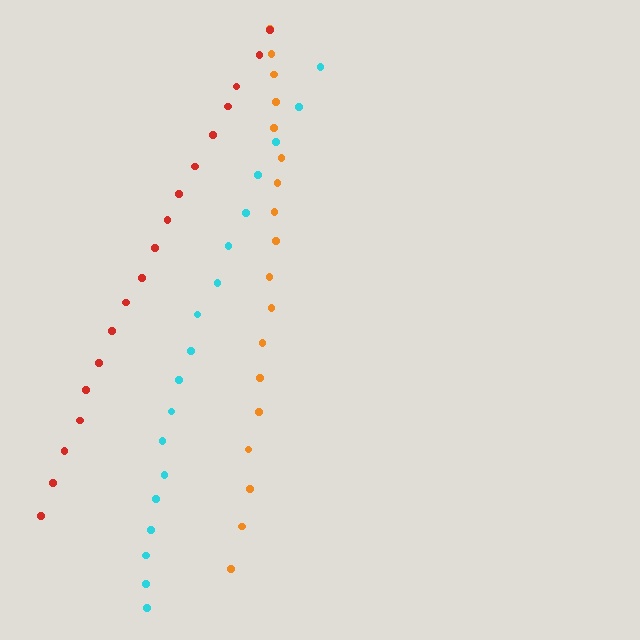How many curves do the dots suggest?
There are 3 distinct paths.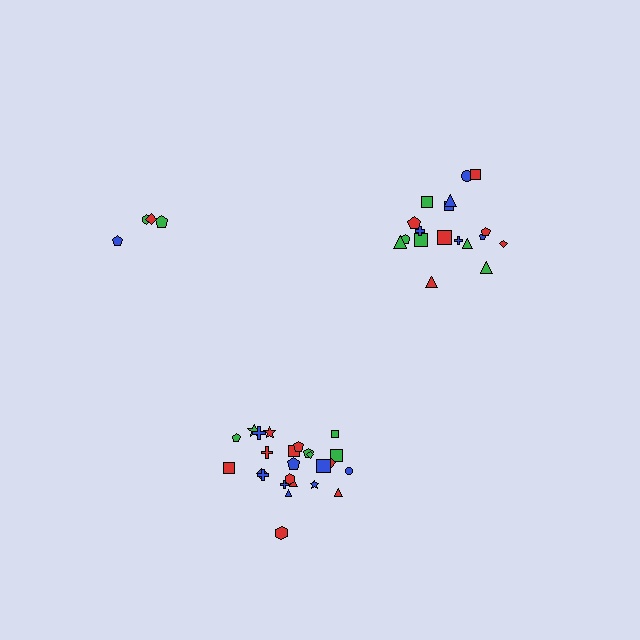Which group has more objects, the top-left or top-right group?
The top-right group.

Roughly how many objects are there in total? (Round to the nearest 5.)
Roughly 45 objects in total.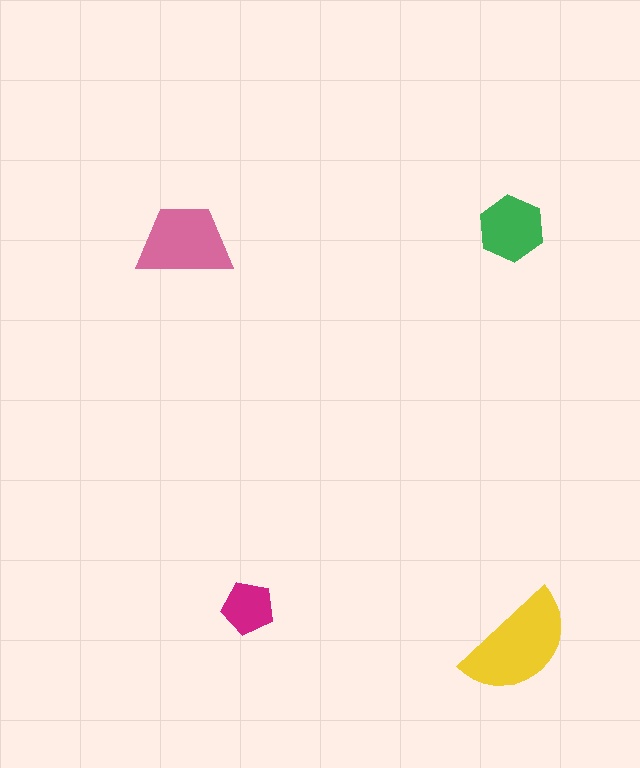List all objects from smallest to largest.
The magenta pentagon, the green hexagon, the pink trapezoid, the yellow semicircle.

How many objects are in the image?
There are 4 objects in the image.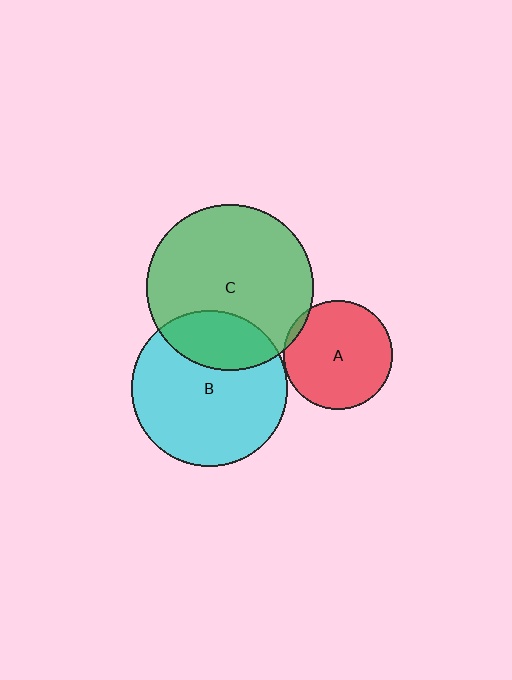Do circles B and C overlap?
Yes.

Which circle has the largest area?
Circle C (green).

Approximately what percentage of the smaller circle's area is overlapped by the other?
Approximately 25%.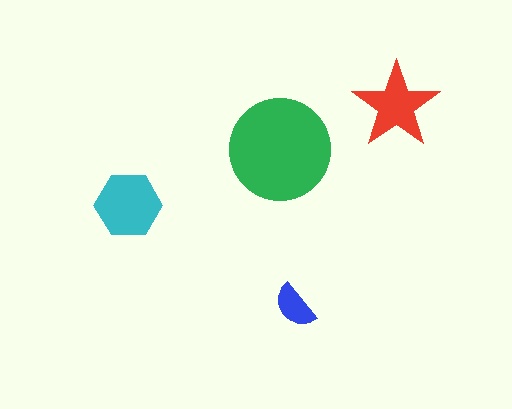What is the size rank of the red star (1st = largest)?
3rd.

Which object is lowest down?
The blue semicircle is bottommost.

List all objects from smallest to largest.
The blue semicircle, the red star, the cyan hexagon, the green circle.